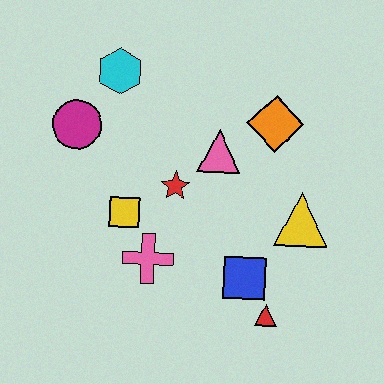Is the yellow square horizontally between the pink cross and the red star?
No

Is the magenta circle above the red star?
Yes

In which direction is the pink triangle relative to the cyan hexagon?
The pink triangle is to the right of the cyan hexagon.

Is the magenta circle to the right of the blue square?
No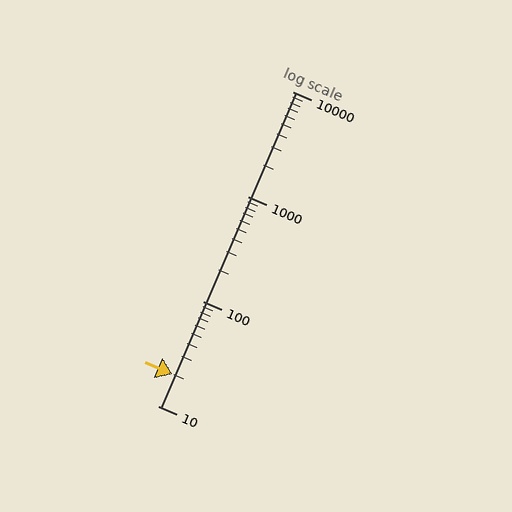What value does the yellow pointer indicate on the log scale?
The pointer indicates approximately 20.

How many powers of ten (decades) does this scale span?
The scale spans 3 decades, from 10 to 10000.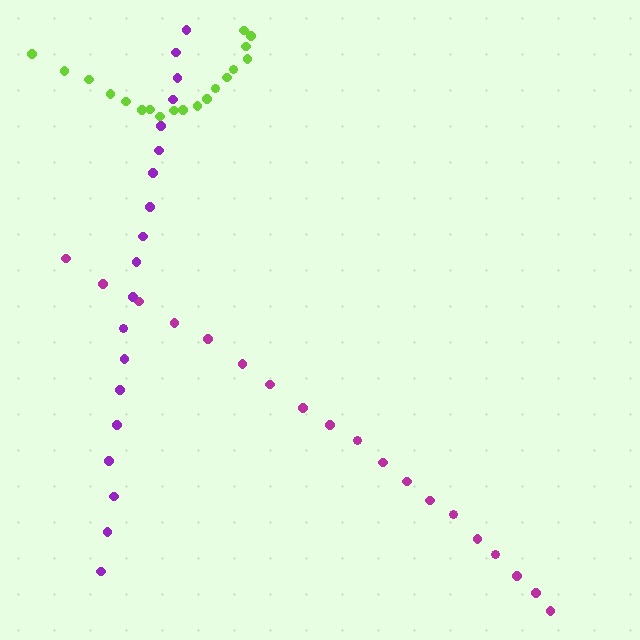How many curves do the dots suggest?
There are 3 distinct paths.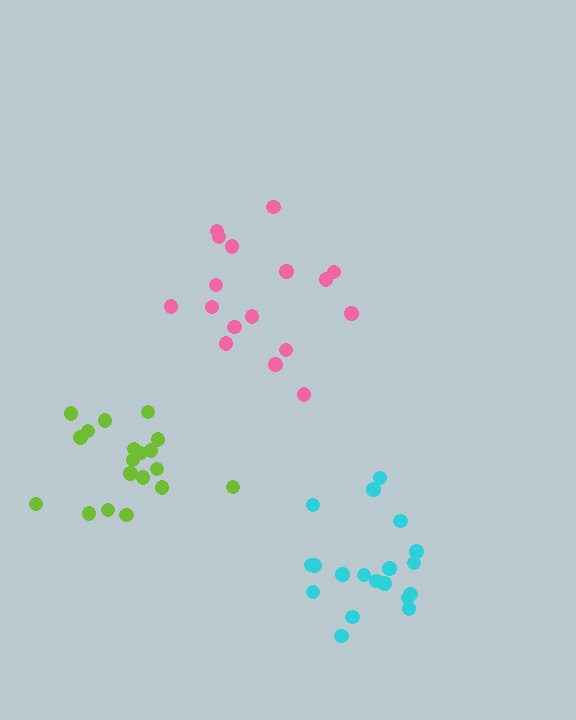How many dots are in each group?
Group 1: 19 dots, Group 2: 17 dots, Group 3: 19 dots (55 total).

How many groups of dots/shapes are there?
There are 3 groups.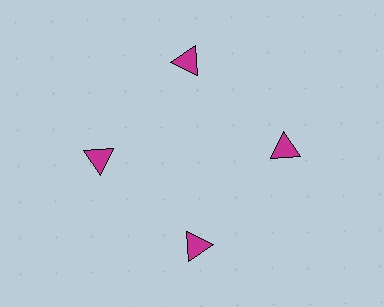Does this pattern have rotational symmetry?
Yes, this pattern has 4-fold rotational symmetry. It looks the same after rotating 90 degrees around the center.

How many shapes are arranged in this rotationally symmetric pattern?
There are 4 shapes, arranged in 4 groups of 1.